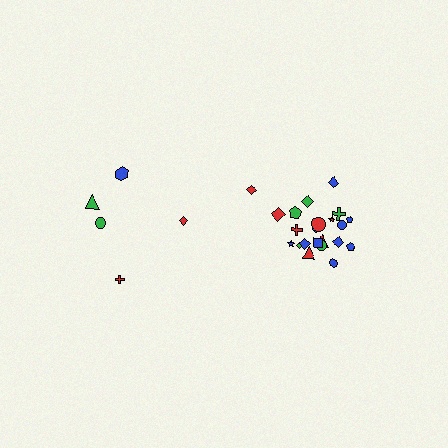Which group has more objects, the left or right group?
The right group.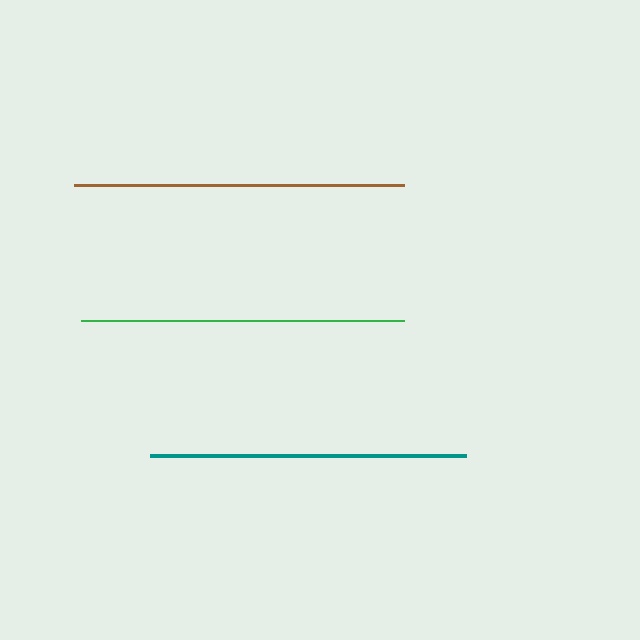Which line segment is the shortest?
The teal line is the shortest at approximately 316 pixels.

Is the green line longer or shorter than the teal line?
The green line is longer than the teal line.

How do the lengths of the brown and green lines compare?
The brown and green lines are approximately the same length.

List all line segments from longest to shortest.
From longest to shortest: brown, green, teal.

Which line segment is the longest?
The brown line is the longest at approximately 330 pixels.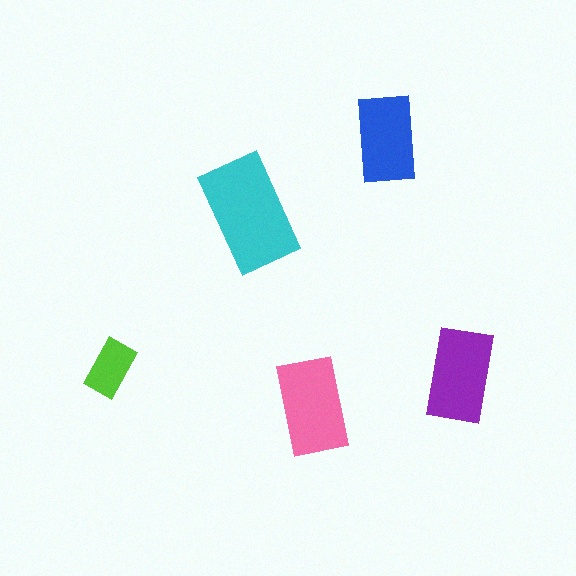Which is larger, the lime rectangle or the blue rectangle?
The blue one.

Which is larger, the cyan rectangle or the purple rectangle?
The cyan one.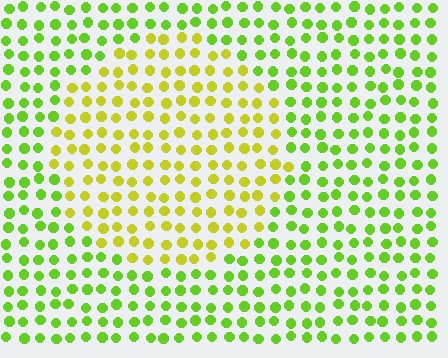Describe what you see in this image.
The image is filled with small lime elements in a uniform arrangement. A circle-shaped region is visible where the elements are tinted to a slightly different hue, forming a subtle color boundary.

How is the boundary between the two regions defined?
The boundary is defined purely by a slight shift in hue (about 35 degrees). Spacing, size, and orientation are identical on both sides.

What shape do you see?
I see a circle.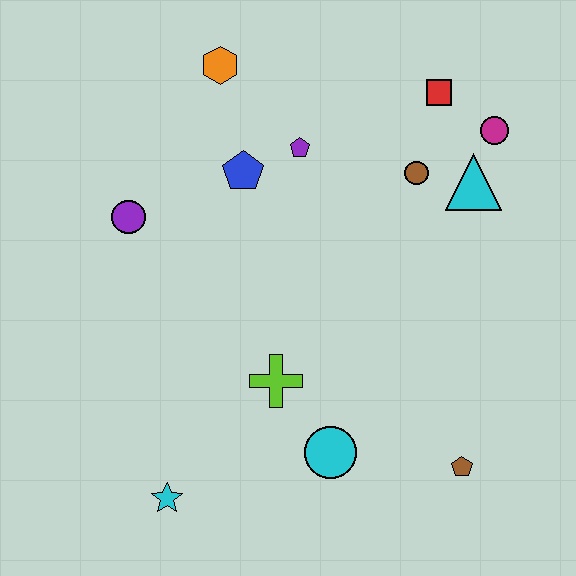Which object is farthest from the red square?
The cyan star is farthest from the red square.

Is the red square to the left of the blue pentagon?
No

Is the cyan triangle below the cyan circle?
No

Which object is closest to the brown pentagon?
The cyan circle is closest to the brown pentagon.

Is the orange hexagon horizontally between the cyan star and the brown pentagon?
Yes